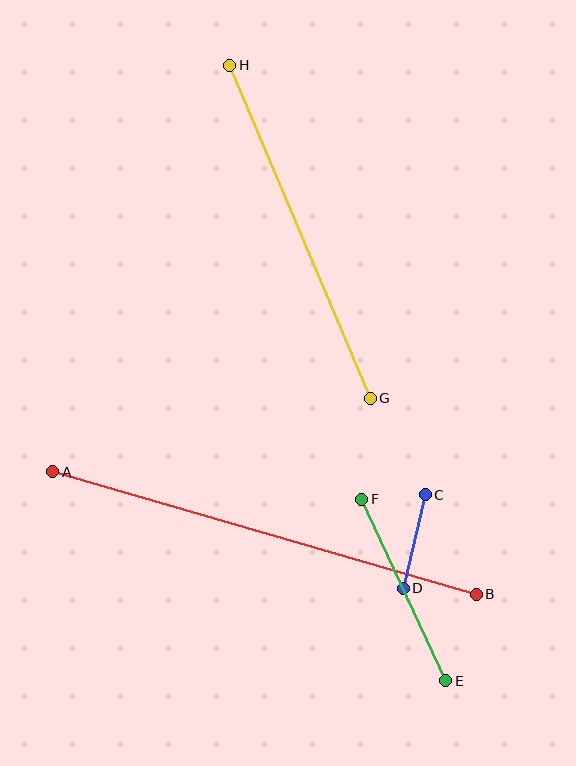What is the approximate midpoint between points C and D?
The midpoint is at approximately (414, 542) pixels.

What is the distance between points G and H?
The distance is approximately 361 pixels.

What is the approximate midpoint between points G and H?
The midpoint is at approximately (300, 232) pixels.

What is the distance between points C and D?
The distance is approximately 96 pixels.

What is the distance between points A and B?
The distance is approximately 441 pixels.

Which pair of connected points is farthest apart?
Points A and B are farthest apart.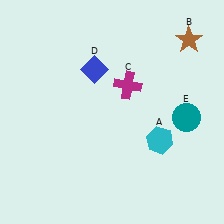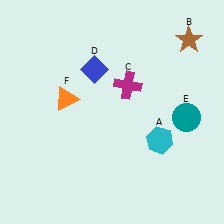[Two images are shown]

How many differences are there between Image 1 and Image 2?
There is 1 difference between the two images.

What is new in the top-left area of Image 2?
An orange triangle (F) was added in the top-left area of Image 2.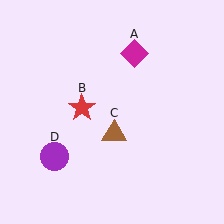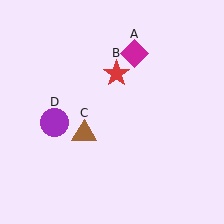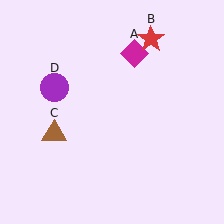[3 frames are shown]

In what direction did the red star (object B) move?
The red star (object B) moved up and to the right.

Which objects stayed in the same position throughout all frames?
Magenta diamond (object A) remained stationary.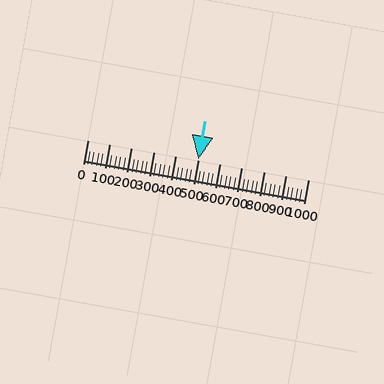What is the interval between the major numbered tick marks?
The major tick marks are spaced 100 units apart.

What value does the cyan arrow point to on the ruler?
The cyan arrow points to approximately 500.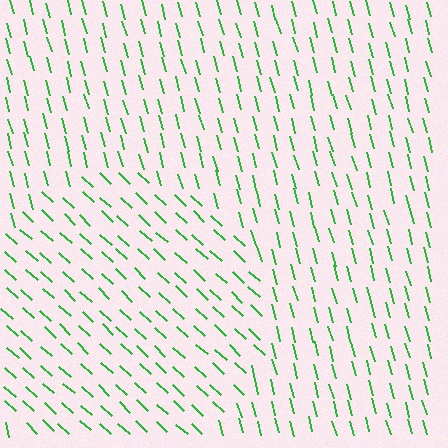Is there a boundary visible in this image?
Yes, there is a texture boundary formed by a change in line orientation.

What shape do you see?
I see a circle.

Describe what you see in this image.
The image is filled with small green line segments. A circle region in the image has lines oriented differently from the surrounding lines, creating a visible texture boundary.